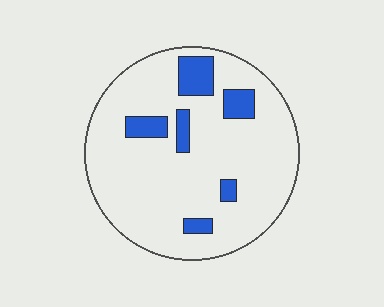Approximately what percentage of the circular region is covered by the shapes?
Approximately 15%.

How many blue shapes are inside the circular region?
6.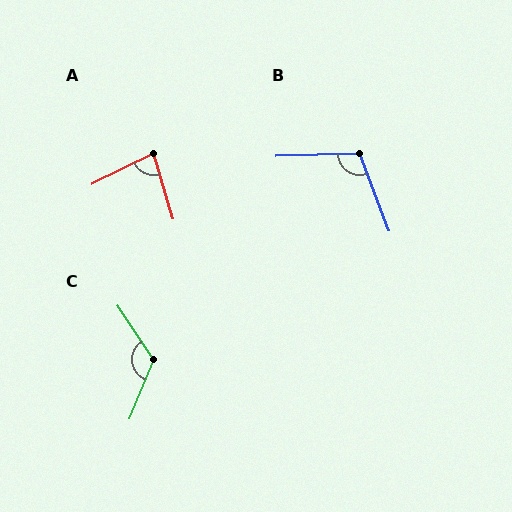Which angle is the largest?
C, at approximately 124 degrees.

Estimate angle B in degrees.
Approximately 109 degrees.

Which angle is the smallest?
A, at approximately 80 degrees.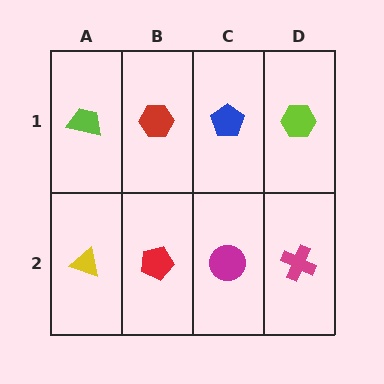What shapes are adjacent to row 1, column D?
A magenta cross (row 2, column D), a blue pentagon (row 1, column C).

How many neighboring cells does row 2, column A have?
2.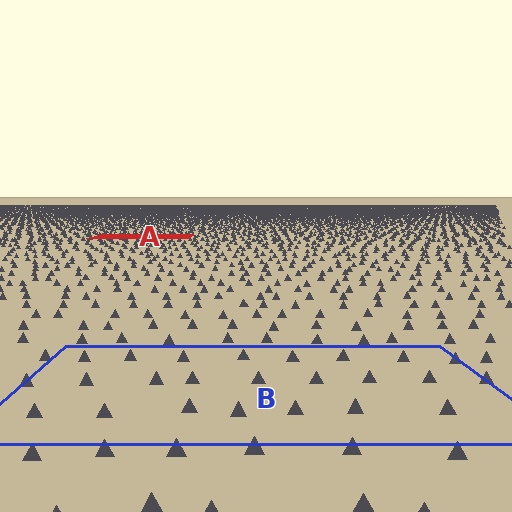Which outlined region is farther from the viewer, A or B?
Region A is farther from the viewer — the texture elements inside it appear smaller and more densely packed.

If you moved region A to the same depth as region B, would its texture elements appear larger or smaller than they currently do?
They would appear larger. At a closer depth, the same texture elements are projected at a bigger on-screen size.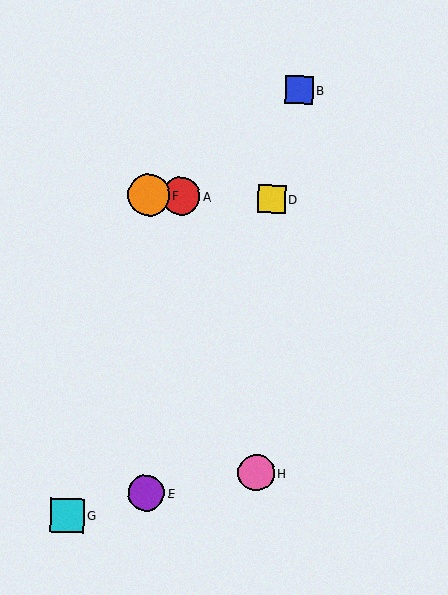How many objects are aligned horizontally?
4 objects (A, C, D, F) are aligned horizontally.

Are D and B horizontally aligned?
No, D is at y≈199 and B is at y≈90.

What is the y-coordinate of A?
Object A is at y≈196.